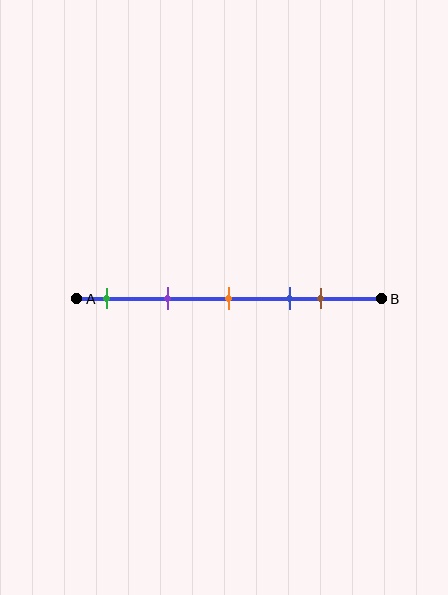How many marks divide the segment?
There are 5 marks dividing the segment.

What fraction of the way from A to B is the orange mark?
The orange mark is approximately 50% (0.5) of the way from A to B.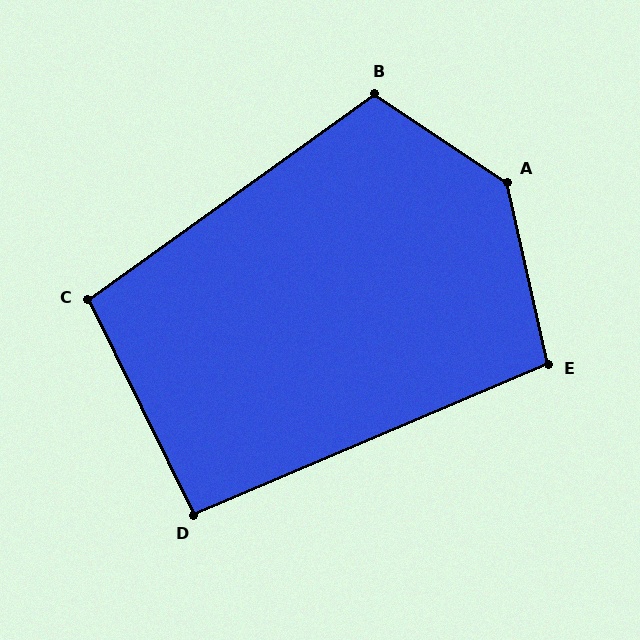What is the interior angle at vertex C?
Approximately 100 degrees (obtuse).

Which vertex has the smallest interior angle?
D, at approximately 93 degrees.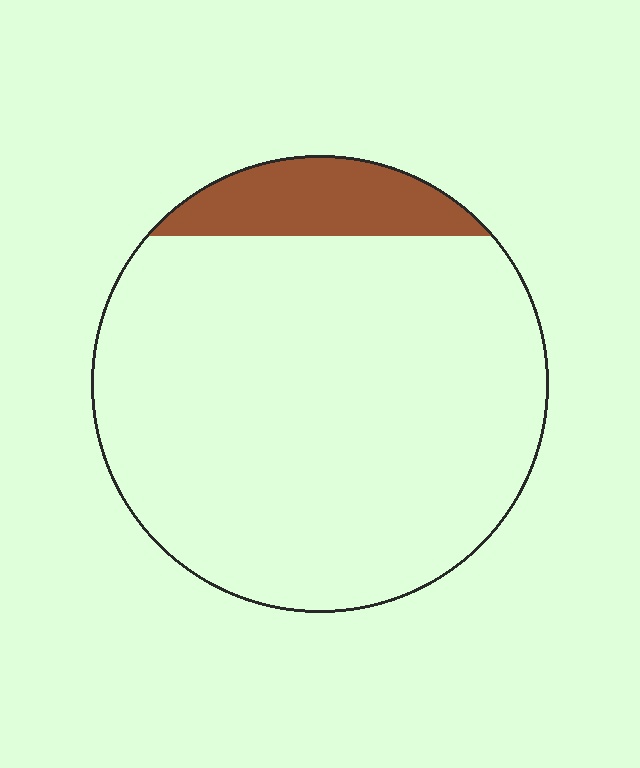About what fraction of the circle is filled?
About one eighth (1/8).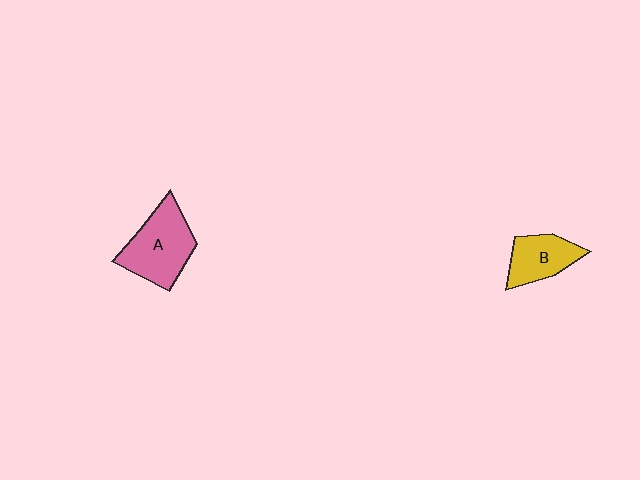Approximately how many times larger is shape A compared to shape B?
Approximately 1.5 times.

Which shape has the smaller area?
Shape B (yellow).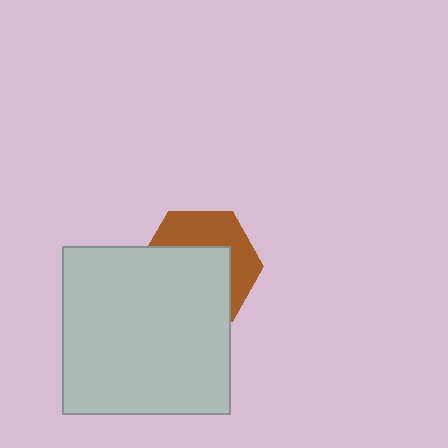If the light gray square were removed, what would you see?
You would see the complete brown hexagon.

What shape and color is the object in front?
The object in front is a light gray square.